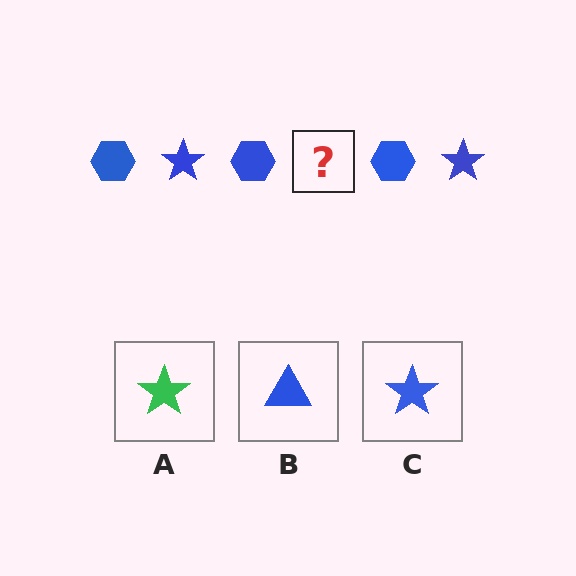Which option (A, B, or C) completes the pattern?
C.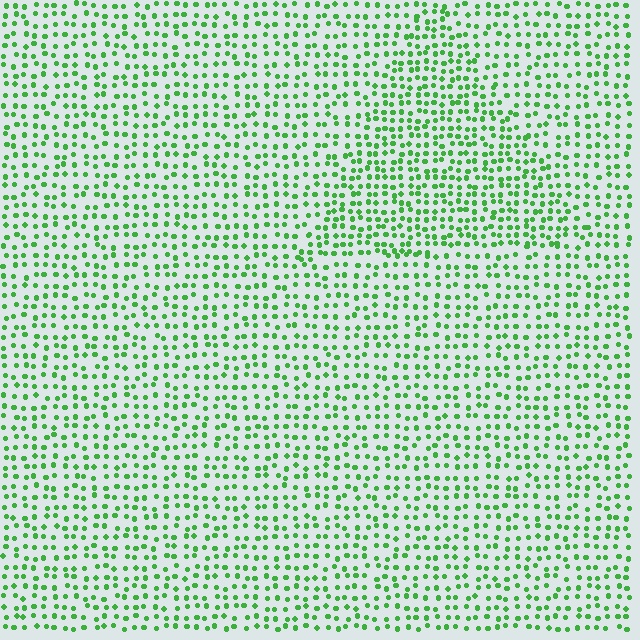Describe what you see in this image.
The image contains small green elements arranged at two different densities. A triangle-shaped region is visible where the elements are more densely packed than the surrounding area.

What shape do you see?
I see a triangle.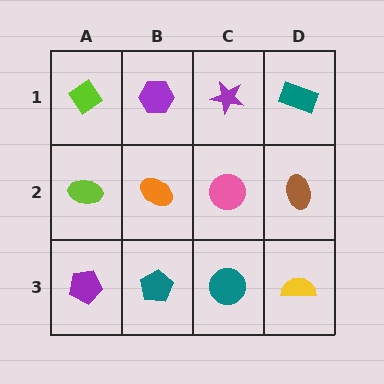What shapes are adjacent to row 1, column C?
A pink circle (row 2, column C), a purple hexagon (row 1, column B), a teal rectangle (row 1, column D).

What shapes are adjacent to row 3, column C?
A pink circle (row 2, column C), a teal pentagon (row 3, column B), a yellow semicircle (row 3, column D).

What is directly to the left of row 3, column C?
A teal pentagon.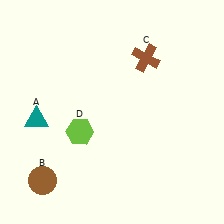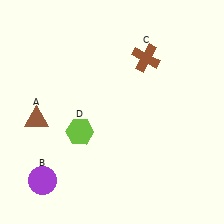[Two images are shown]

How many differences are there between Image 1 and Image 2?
There are 2 differences between the two images.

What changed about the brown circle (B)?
In Image 1, B is brown. In Image 2, it changed to purple.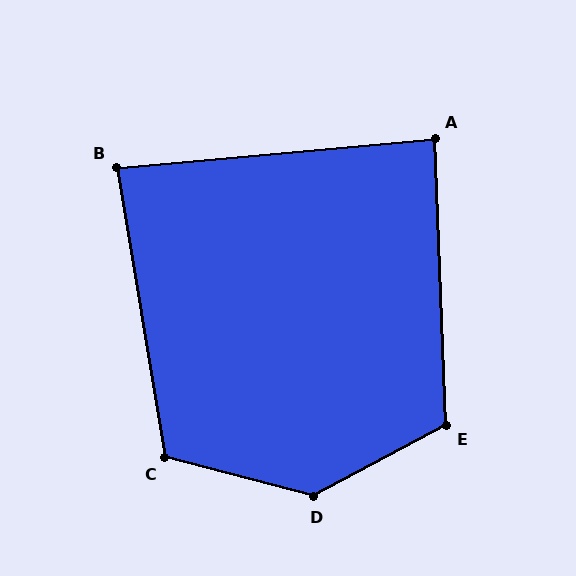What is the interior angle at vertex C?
Approximately 114 degrees (obtuse).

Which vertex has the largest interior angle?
D, at approximately 137 degrees.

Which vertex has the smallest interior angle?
B, at approximately 86 degrees.